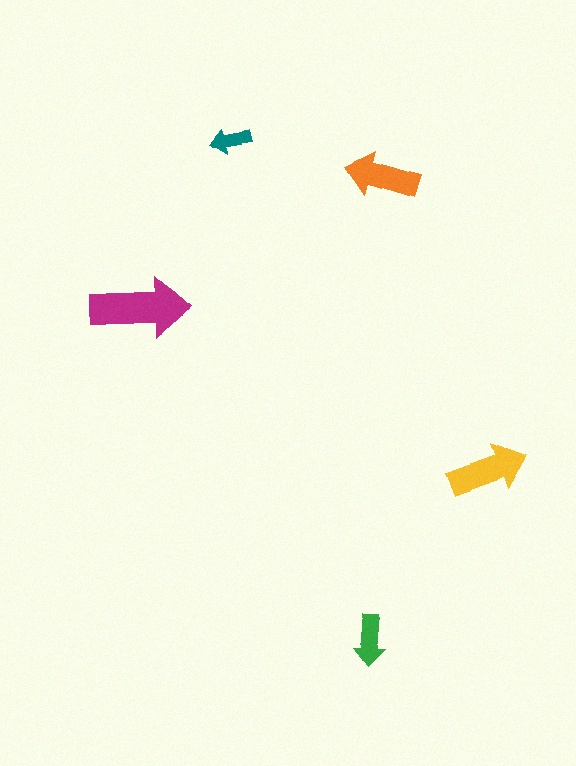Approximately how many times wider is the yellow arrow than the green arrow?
About 1.5 times wider.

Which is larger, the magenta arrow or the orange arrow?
The magenta one.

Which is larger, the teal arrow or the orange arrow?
The orange one.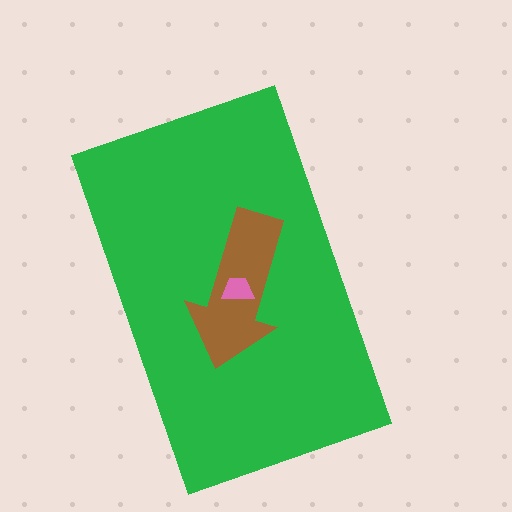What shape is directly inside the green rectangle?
The brown arrow.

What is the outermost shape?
The green rectangle.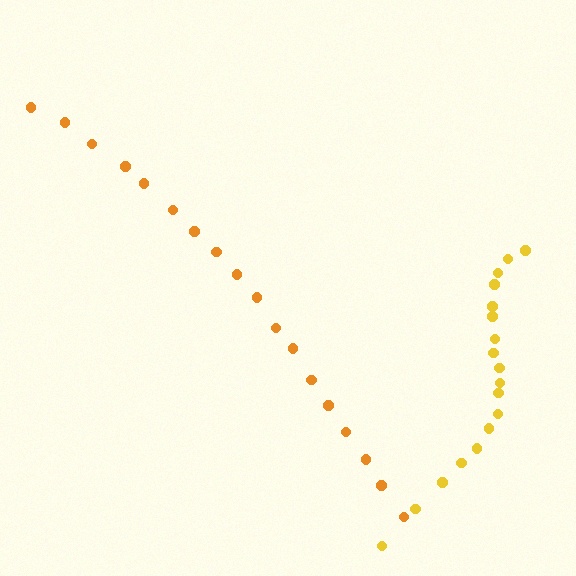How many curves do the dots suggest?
There are 2 distinct paths.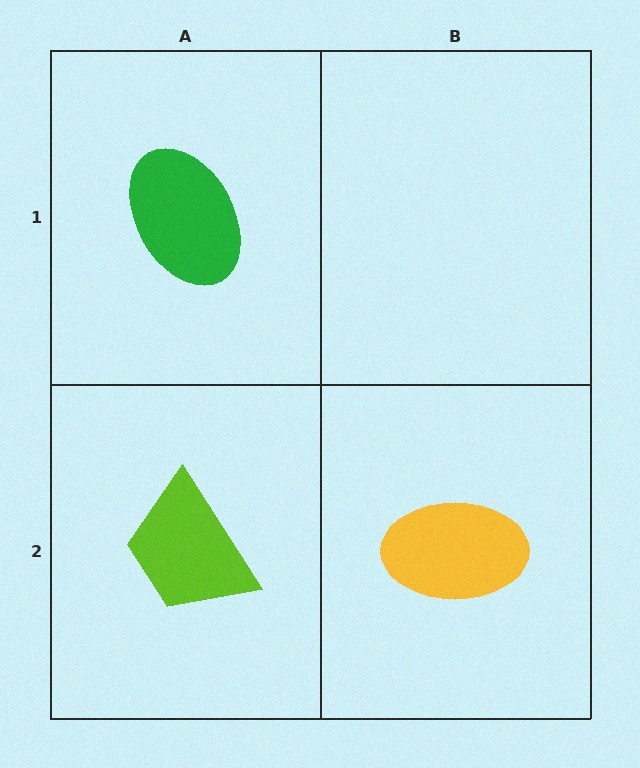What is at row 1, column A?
A green ellipse.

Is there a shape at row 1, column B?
No, that cell is empty.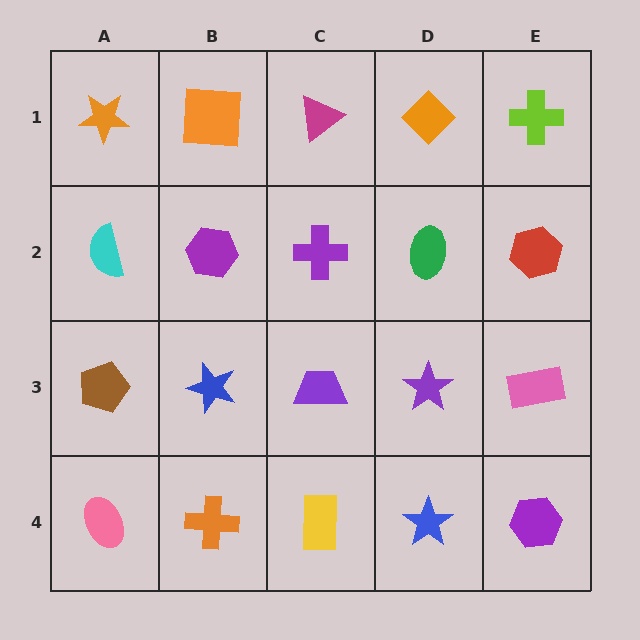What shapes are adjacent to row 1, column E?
A red hexagon (row 2, column E), an orange diamond (row 1, column D).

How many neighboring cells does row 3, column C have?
4.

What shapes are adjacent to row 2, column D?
An orange diamond (row 1, column D), a purple star (row 3, column D), a purple cross (row 2, column C), a red hexagon (row 2, column E).